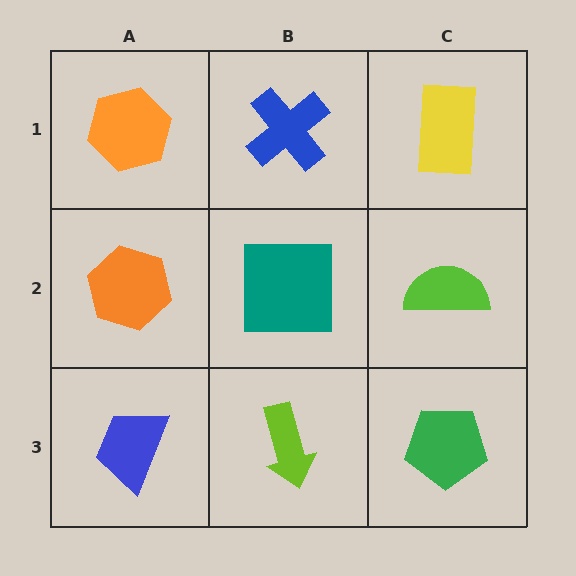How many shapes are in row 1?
3 shapes.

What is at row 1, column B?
A blue cross.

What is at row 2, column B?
A teal square.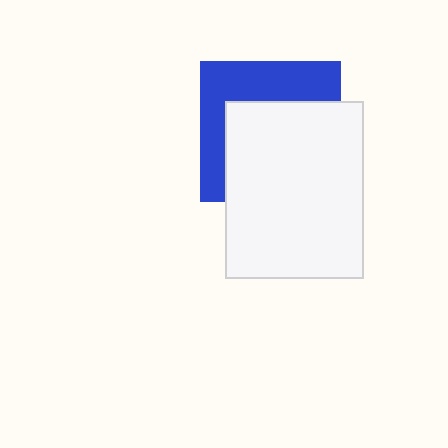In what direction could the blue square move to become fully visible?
The blue square could move toward the upper-left. That would shift it out from behind the white rectangle entirely.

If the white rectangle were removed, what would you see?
You would see the complete blue square.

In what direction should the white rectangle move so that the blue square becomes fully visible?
The white rectangle should move toward the lower-right. That is the shortest direction to clear the overlap and leave the blue square fully visible.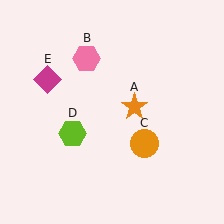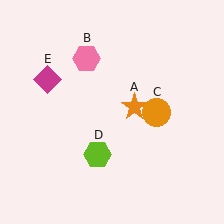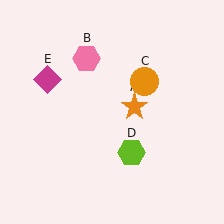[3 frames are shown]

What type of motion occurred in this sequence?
The orange circle (object C), lime hexagon (object D) rotated counterclockwise around the center of the scene.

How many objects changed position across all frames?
2 objects changed position: orange circle (object C), lime hexagon (object D).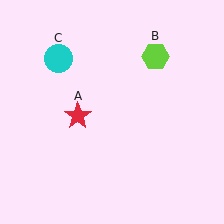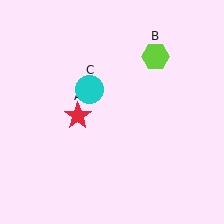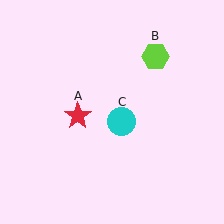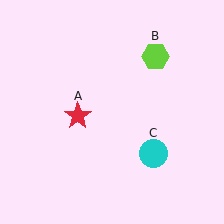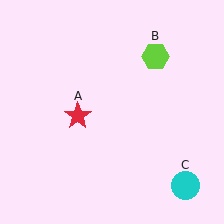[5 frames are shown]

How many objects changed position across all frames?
1 object changed position: cyan circle (object C).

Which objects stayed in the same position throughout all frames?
Red star (object A) and lime hexagon (object B) remained stationary.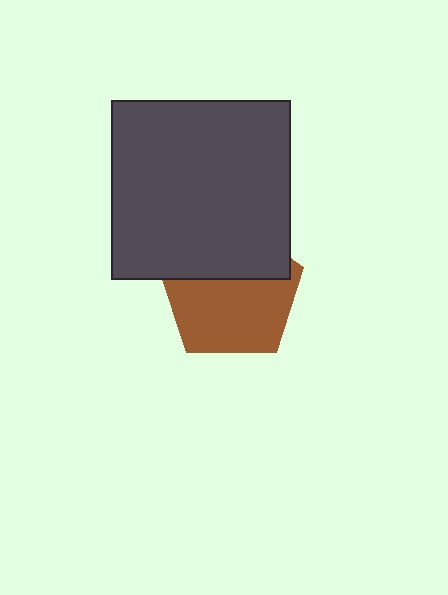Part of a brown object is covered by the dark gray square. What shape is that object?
It is a pentagon.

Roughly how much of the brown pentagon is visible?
About half of it is visible (roughly 61%).